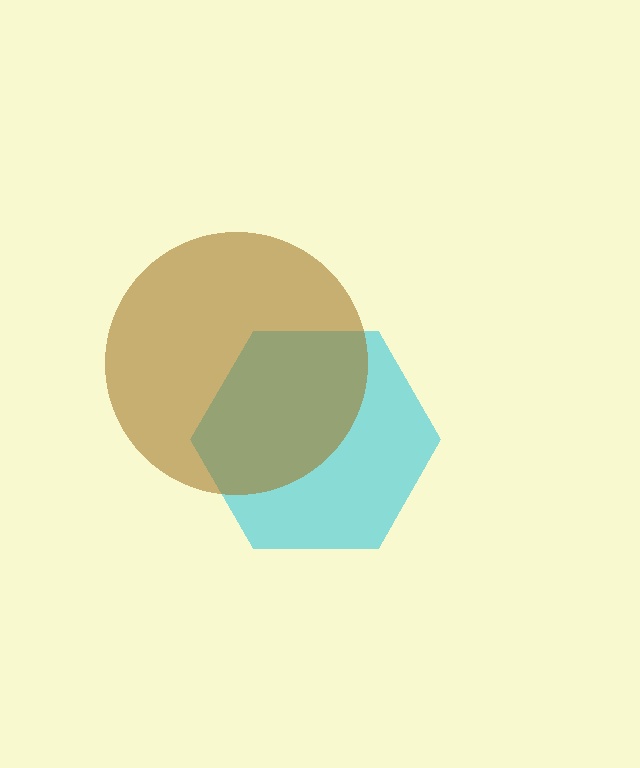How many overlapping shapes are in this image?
There are 2 overlapping shapes in the image.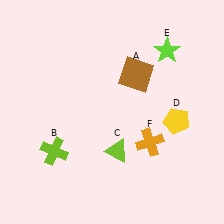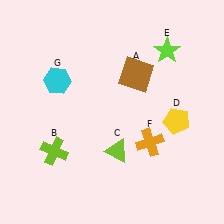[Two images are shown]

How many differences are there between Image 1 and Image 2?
There is 1 difference between the two images.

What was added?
A cyan hexagon (G) was added in Image 2.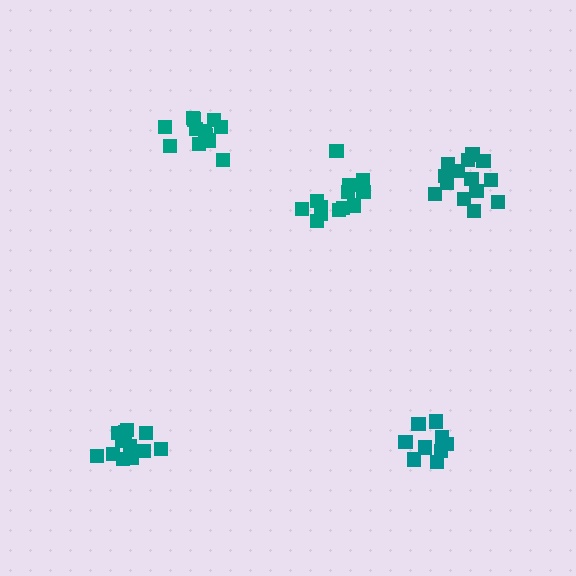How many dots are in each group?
Group 1: 9 dots, Group 2: 13 dots, Group 3: 13 dots, Group 4: 12 dots, Group 5: 14 dots (61 total).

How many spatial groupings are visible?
There are 5 spatial groupings.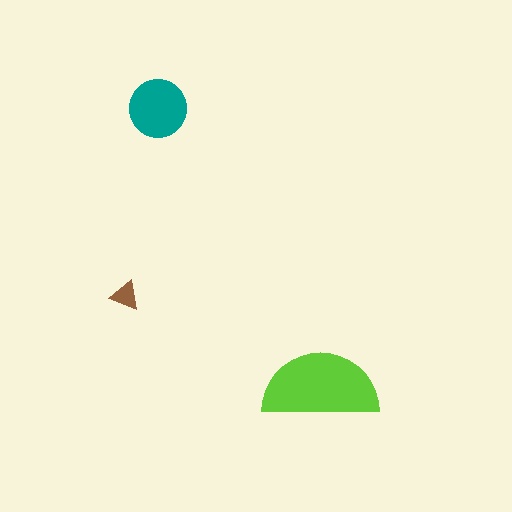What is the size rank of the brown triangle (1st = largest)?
3rd.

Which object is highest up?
The teal circle is topmost.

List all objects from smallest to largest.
The brown triangle, the teal circle, the lime semicircle.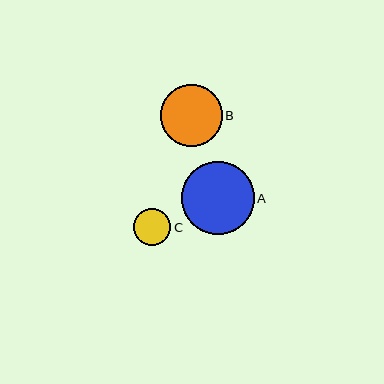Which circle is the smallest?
Circle C is the smallest with a size of approximately 37 pixels.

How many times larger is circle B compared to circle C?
Circle B is approximately 1.7 times the size of circle C.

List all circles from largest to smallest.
From largest to smallest: A, B, C.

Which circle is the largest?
Circle A is the largest with a size of approximately 73 pixels.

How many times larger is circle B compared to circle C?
Circle B is approximately 1.7 times the size of circle C.